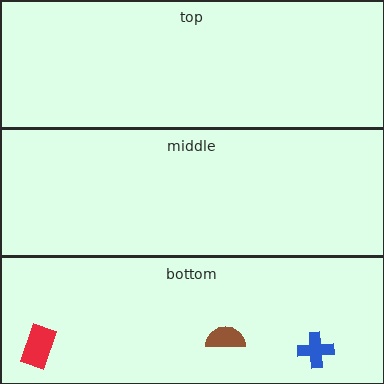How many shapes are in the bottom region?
3.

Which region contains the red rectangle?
The bottom region.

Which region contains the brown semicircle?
The bottom region.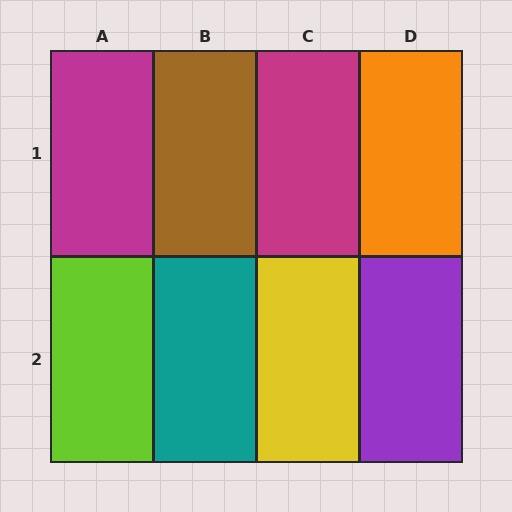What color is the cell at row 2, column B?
Teal.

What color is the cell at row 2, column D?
Purple.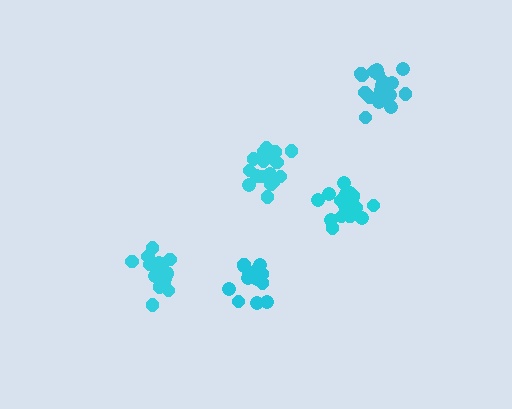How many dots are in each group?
Group 1: 19 dots, Group 2: 18 dots, Group 3: 19 dots, Group 4: 15 dots, Group 5: 19 dots (90 total).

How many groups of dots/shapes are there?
There are 5 groups.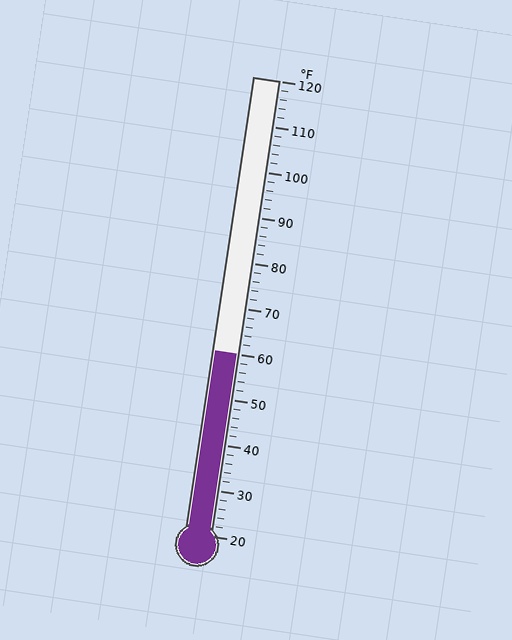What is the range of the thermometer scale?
The thermometer scale ranges from 20°F to 120°F.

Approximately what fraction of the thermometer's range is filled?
The thermometer is filled to approximately 40% of its range.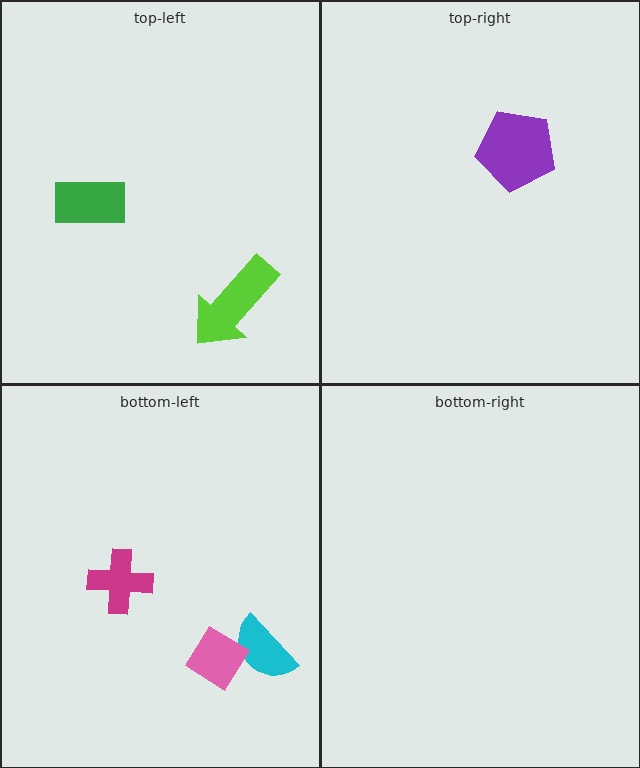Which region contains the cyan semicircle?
The bottom-left region.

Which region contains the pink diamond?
The bottom-left region.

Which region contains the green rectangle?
The top-left region.